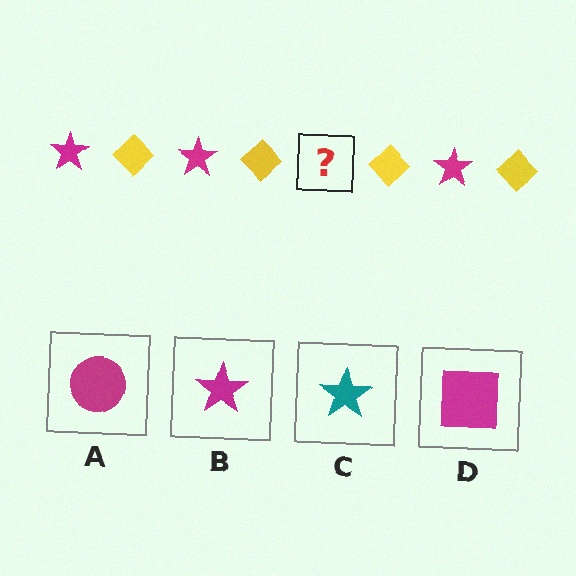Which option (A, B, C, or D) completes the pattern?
B.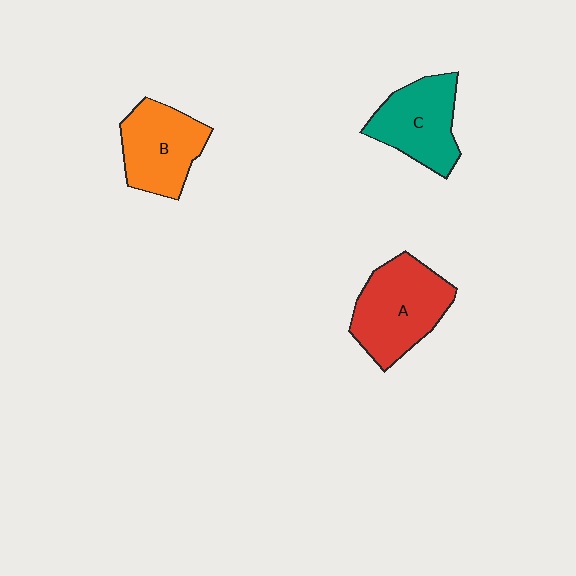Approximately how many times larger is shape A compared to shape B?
Approximately 1.2 times.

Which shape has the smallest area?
Shape B (orange).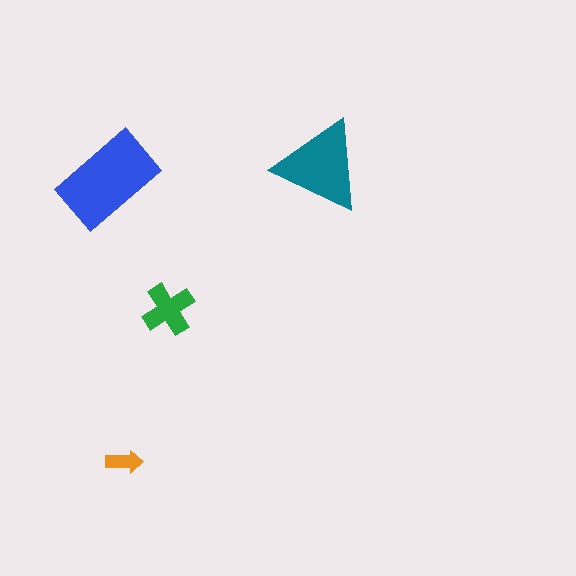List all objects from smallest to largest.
The orange arrow, the green cross, the teal triangle, the blue rectangle.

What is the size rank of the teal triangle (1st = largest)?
2nd.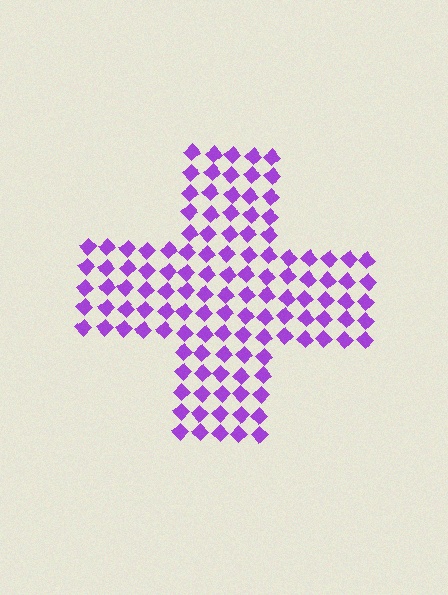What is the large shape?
The large shape is a cross.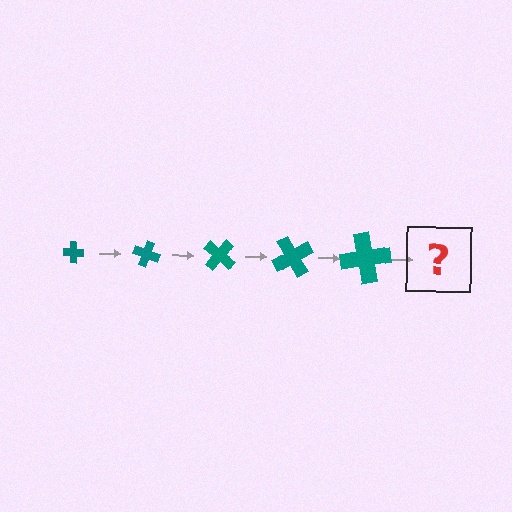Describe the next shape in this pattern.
It should be a cross, larger than the previous one and rotated 100 degrees from the start.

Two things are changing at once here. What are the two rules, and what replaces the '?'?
The two rules are that the cross grows larger each step and it rotates 20 degrees each step. The '?' should be a cross, larger than the previous one and rotated 100 degrees from the start.